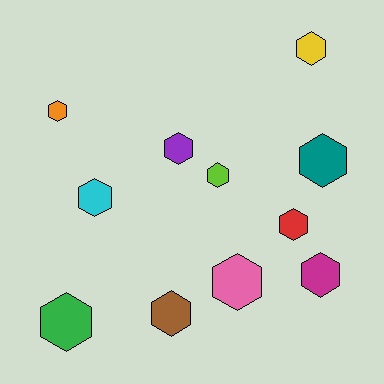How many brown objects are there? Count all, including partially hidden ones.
There is 1 brown object.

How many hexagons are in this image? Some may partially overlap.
There are 11 hexagons.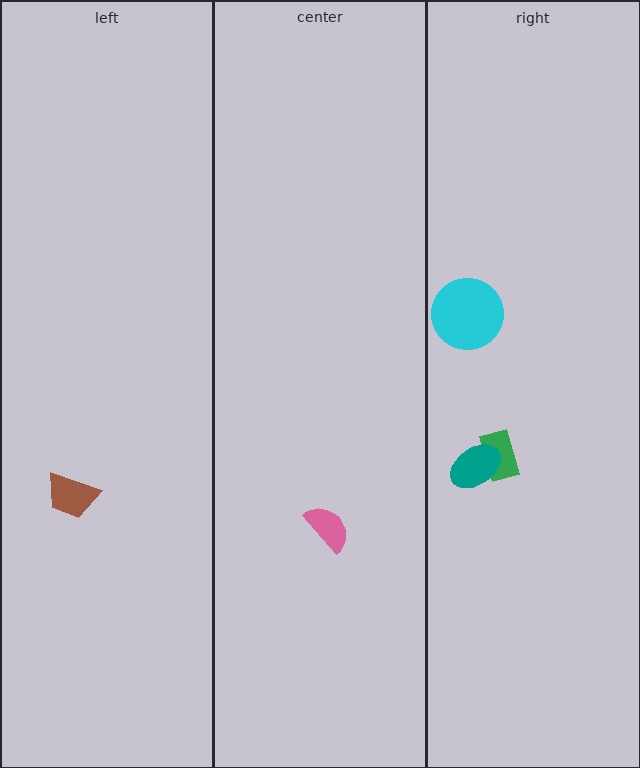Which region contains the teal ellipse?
The right region.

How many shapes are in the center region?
1.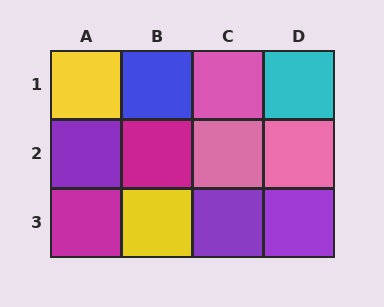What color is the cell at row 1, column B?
Blue.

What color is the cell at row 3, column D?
Purple.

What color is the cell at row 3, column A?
Magenta.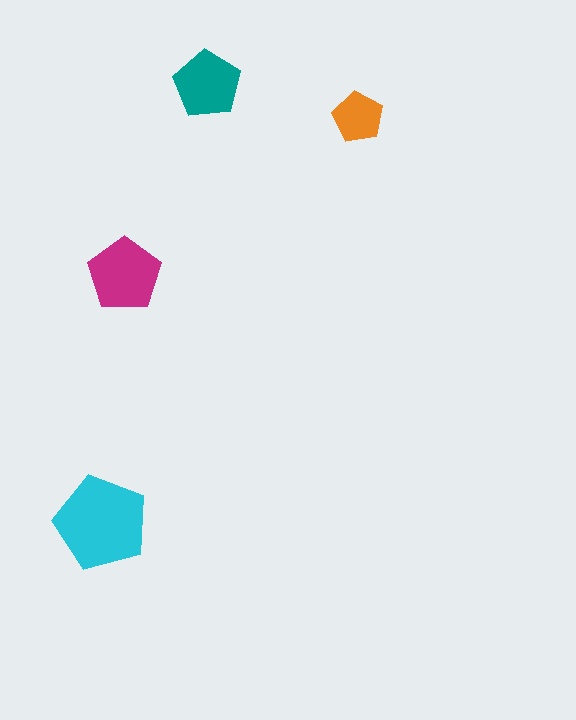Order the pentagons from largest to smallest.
the cyan one, the magenta one, the teal one, the orange one.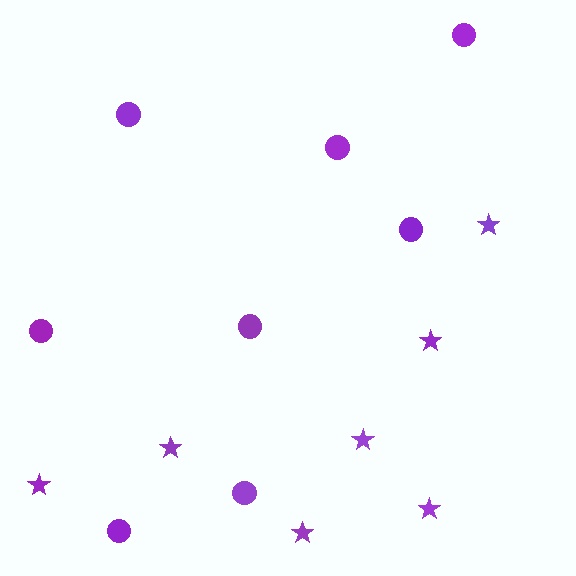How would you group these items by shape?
There are 2 groups: one group of circles (8) and one group of stars (7).